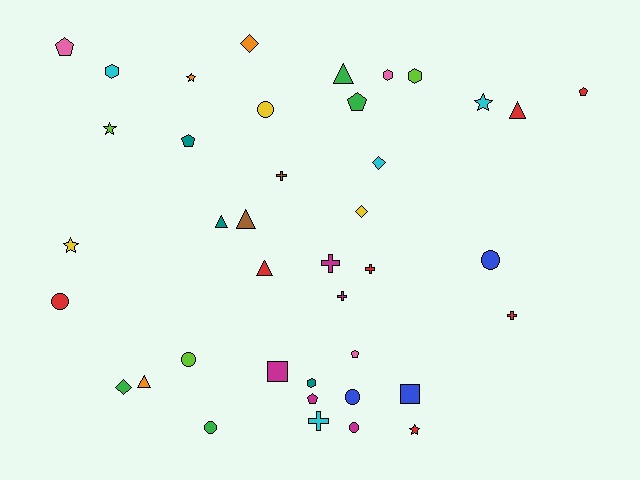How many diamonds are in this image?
There are 4 diamonds.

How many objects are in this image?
There are 40 objects.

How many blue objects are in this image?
There are 3 blue objects.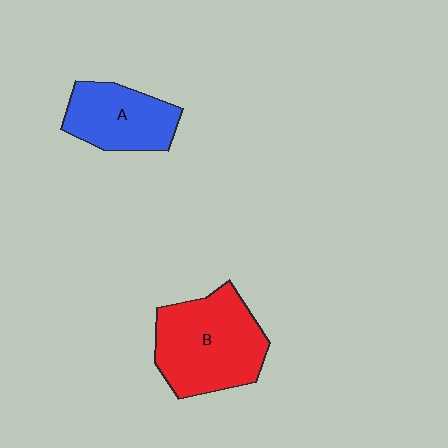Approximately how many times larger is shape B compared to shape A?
Approximately 1.5 times.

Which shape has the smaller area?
Shape A (blue).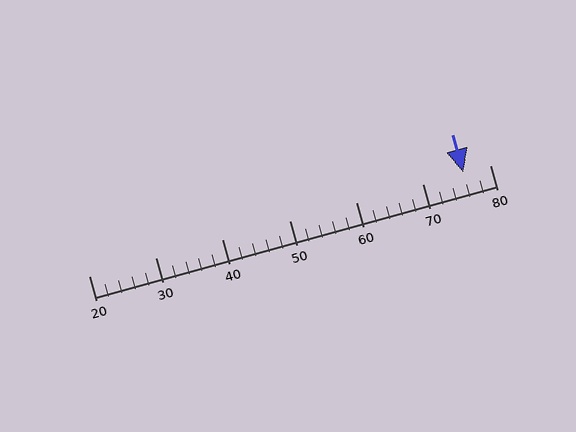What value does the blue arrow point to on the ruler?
The blue arrow points to approximately 76.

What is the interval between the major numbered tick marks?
The major tick marks are spaced 10 units apart.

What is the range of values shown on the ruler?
The ruler shows values from 20 to 80.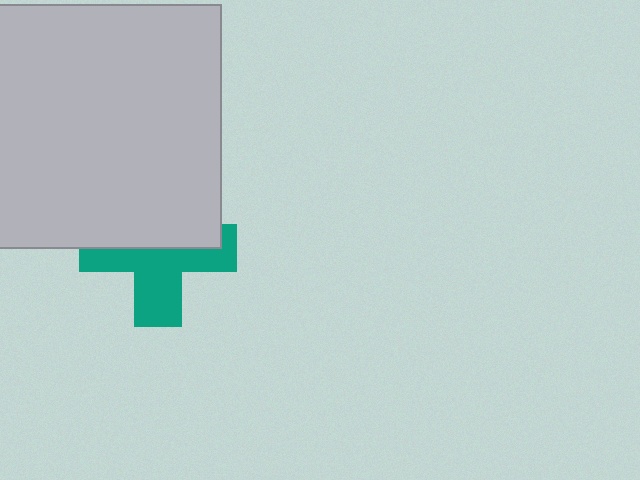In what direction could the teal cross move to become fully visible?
The teal cross could move down. That would shift it out from behind the light gray square entirely.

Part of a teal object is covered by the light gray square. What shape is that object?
It is a cross.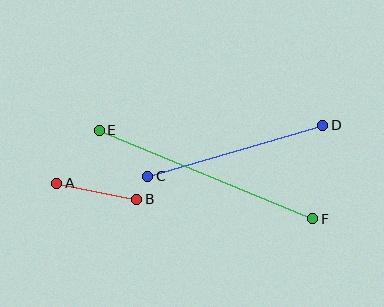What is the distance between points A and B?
The distance is approximately 82 pixels.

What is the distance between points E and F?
The distance is approximately 231 pixels.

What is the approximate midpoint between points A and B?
The midpoint is at approximately (97, 191) pixels.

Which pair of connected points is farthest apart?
Points E and F are farthest apart.